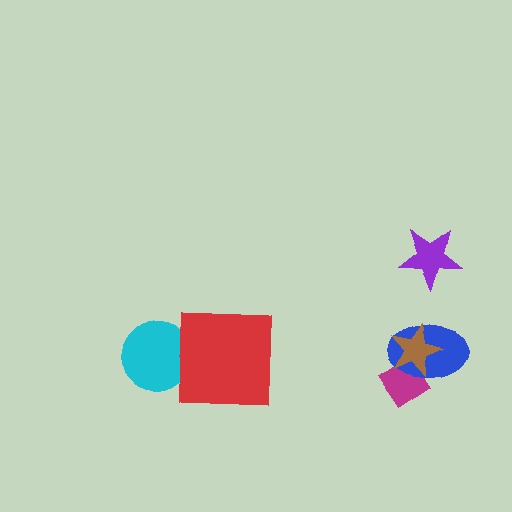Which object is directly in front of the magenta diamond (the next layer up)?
The blue ellipse is directly in front of the magenta diamond.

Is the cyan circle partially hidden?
Yes, it is partially covered by another shape.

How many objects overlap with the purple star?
0 objects overlap with the purple star.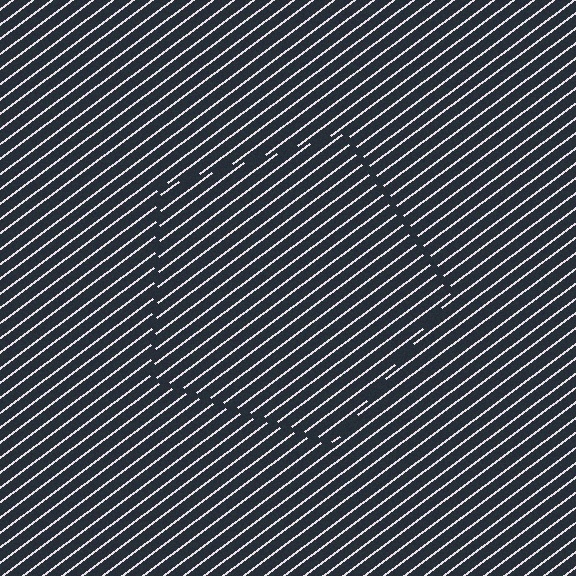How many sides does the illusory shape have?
5 sides — the line-ends trace a pentagon.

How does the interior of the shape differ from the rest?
The interior of the shape contains the same grating, shifted by half a period — the contour is defined by the phase discontinuity where line-ends from the inner and outer gratings abut.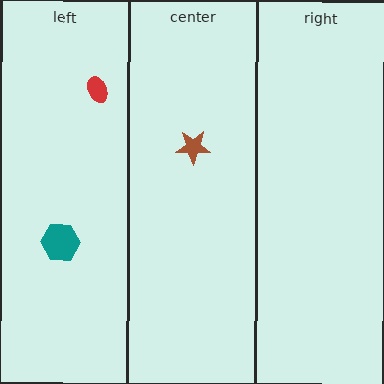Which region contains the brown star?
The center region.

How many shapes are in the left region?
2.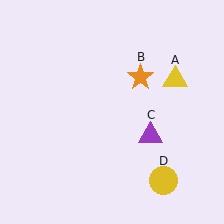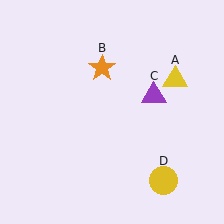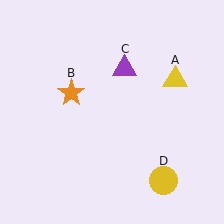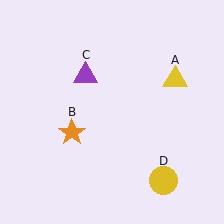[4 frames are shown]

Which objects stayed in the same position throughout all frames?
Yellow triangle (object A) and yellow circle (object D) remained stationary.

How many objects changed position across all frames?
2 objects changed position: orange star (object B), purple triangle (object C).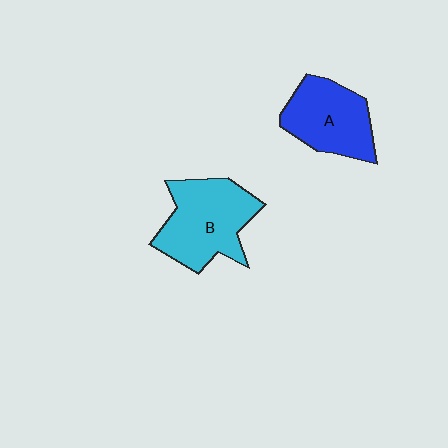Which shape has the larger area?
Shape B (cyan).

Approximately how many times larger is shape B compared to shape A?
Approximately 1.2 times.